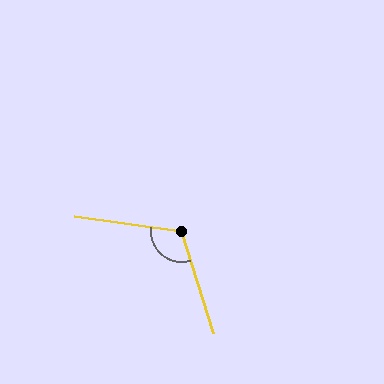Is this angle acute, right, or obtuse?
It is obtuse.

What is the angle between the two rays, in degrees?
Approximately 115 degrees.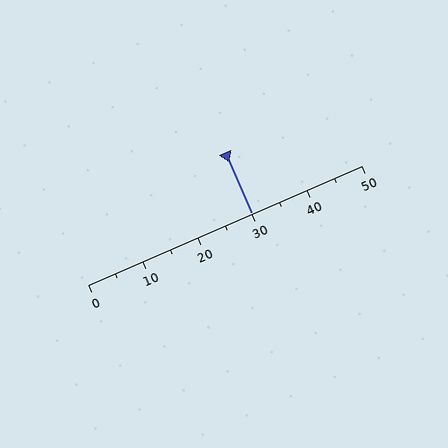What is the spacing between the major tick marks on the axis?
The major ticks are spaced 10 apart.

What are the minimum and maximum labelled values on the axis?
The axis runs from 0 to 50.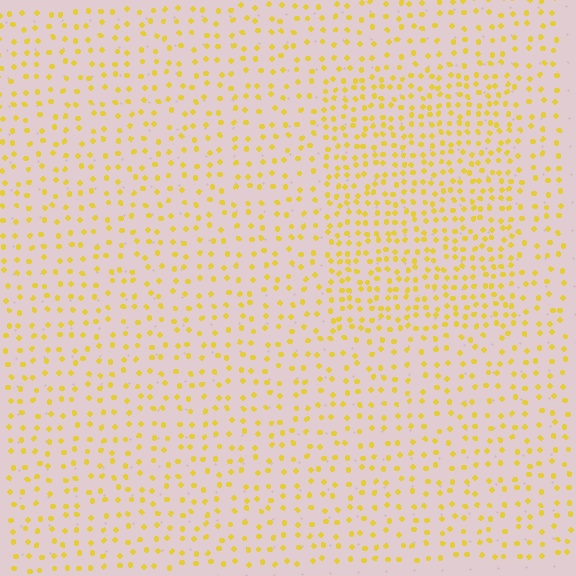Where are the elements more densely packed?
The elements are more densely packed inside the rectangle boundary.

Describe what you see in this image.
The image contains small yellow elements arranged at two different densities. A rectangle-shaped region is visible where the elements are more densely packed than the surrounding area.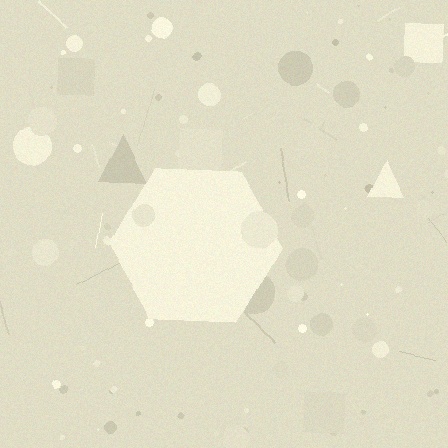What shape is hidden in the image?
A hexagon is hidden in the image.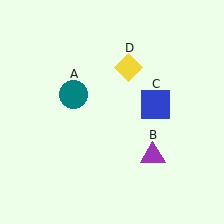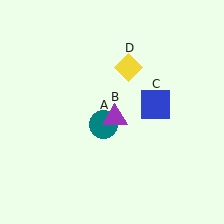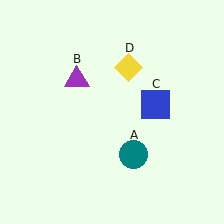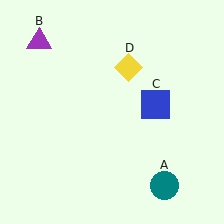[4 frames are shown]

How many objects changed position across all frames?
2 objects changed position: teal circle (object A), purple triangle (object B).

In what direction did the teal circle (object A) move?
The teal circle (object A) moved down and to the right.